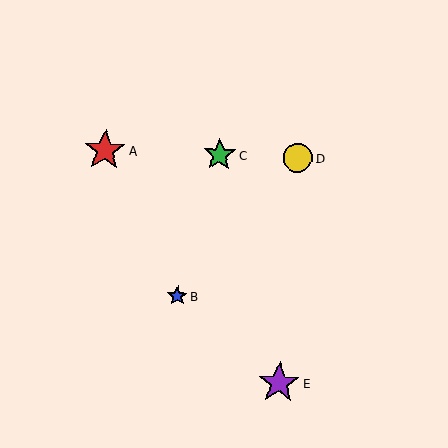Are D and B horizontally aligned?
No, D is at y≈158 and B is at y≈296.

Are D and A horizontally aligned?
Yes, both are at y≈158.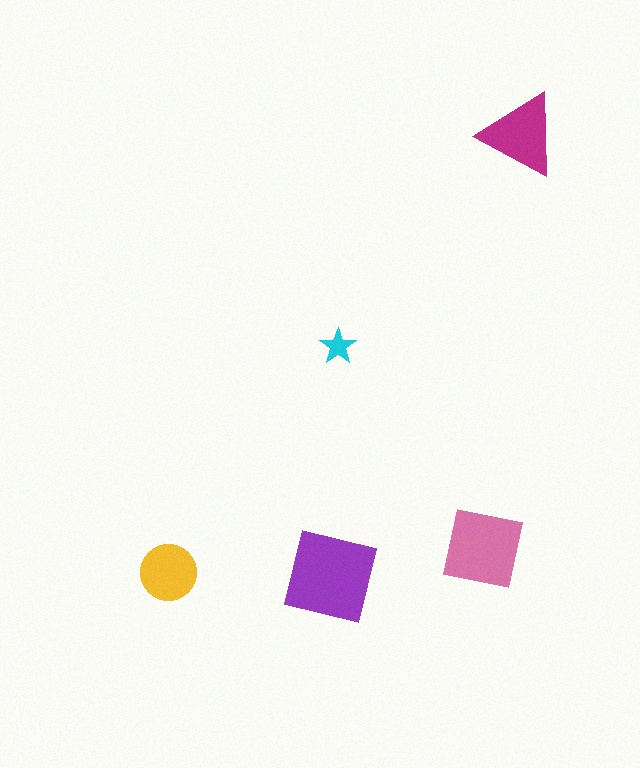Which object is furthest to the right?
The magenta triangle is rightmost.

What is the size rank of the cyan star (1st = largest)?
5th.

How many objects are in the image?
There are 5 objects in the image.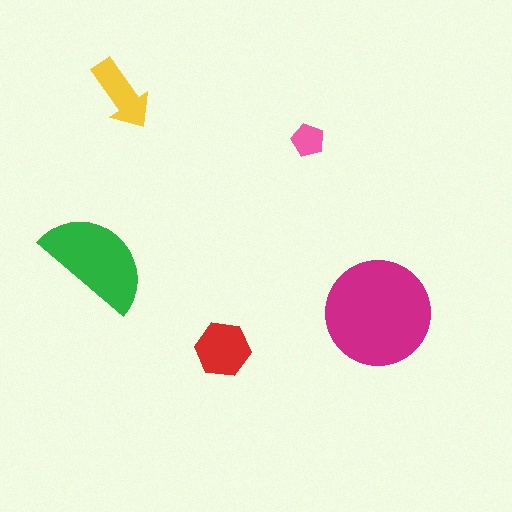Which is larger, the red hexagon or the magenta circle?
The magenta circle.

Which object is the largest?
The magenta circle.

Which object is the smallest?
The pink pentagon.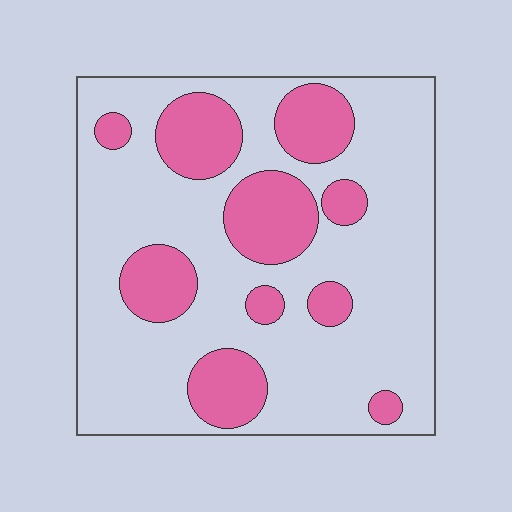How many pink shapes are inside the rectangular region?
10.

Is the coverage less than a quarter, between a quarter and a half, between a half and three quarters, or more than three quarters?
Between a quarter and a half.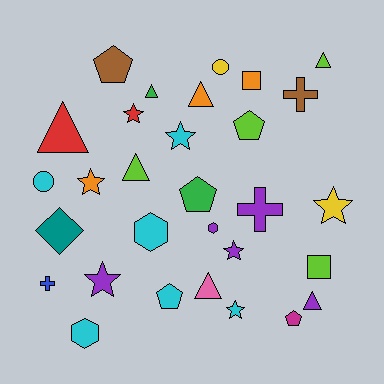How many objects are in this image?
There are 30 objects.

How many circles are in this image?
There are 2 circles.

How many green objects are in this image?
There are 2 green objects.